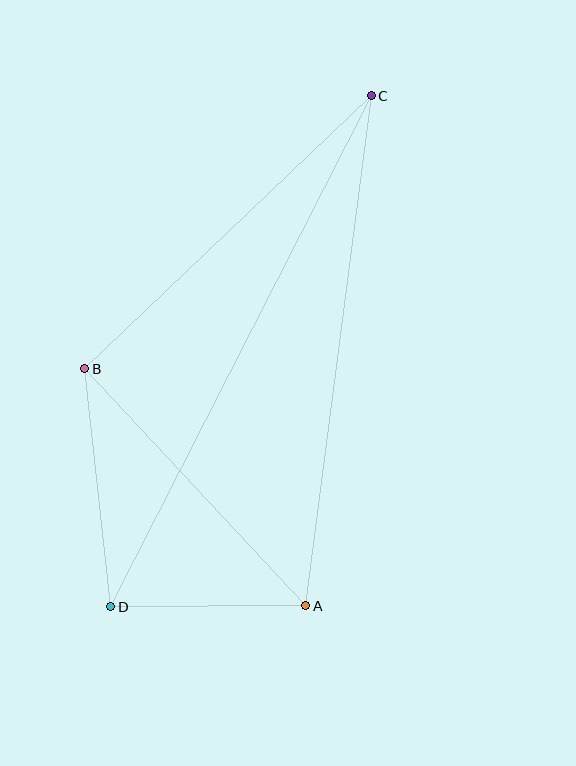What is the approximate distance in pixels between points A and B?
The distance between A and B is approximately 324 pixels.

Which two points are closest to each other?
Points A and D are closest to each other.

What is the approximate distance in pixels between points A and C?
The distance between A and C is approximately 514 pixels.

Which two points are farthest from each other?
Points C and D are farthest from each other.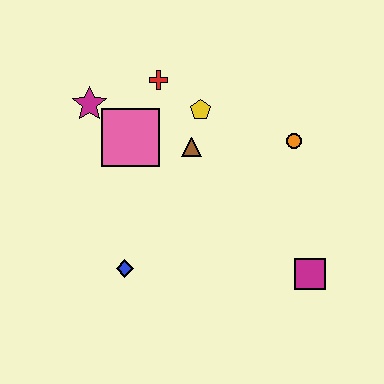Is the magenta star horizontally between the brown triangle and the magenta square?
No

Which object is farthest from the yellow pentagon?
The magenta square is farthest from the yellow pentagon.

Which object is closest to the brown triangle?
The yellow pentagon is closest to the brown triangle.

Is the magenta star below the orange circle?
No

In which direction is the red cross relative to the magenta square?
The red cross is above the magenta square.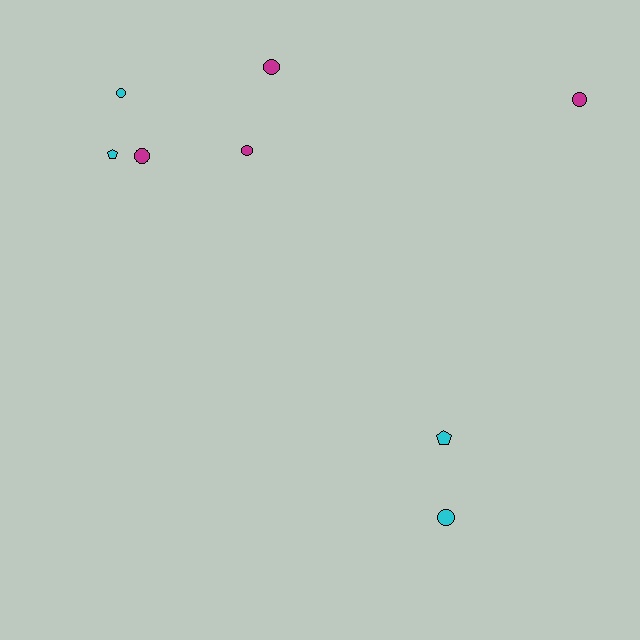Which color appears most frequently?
Magenta, with 4 objects.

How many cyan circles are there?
There are 2 cyan circles.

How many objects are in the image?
There are 8 objects.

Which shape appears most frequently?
Circle, with 6 objects.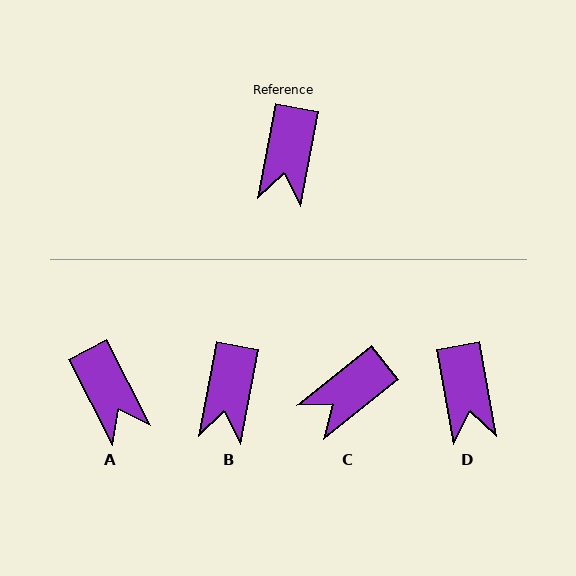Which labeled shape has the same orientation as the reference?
B.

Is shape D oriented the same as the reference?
No, it is off by about 21 degrees.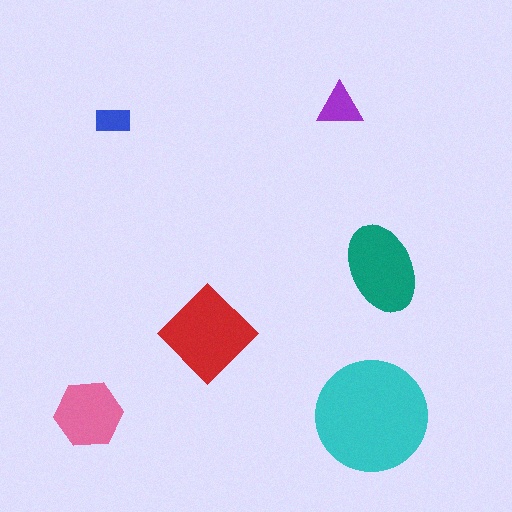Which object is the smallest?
The blue rectangle.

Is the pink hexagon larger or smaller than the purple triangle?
Larger.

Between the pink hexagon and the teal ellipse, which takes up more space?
The teal ellipse.